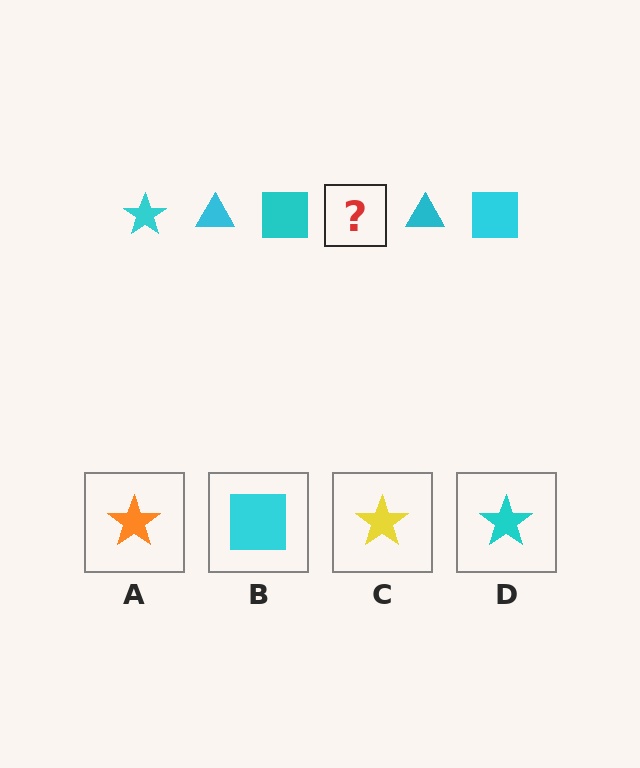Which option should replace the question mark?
Option D.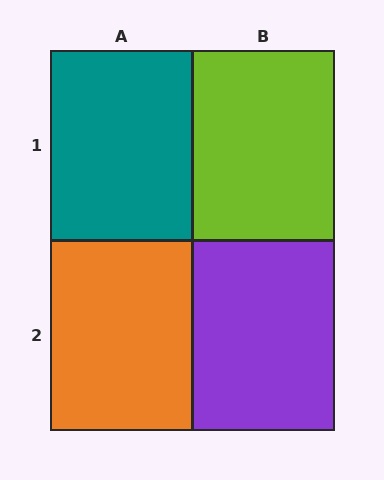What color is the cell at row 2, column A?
Orange.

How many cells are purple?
1 cell is purple.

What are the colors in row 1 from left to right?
Teal, lime.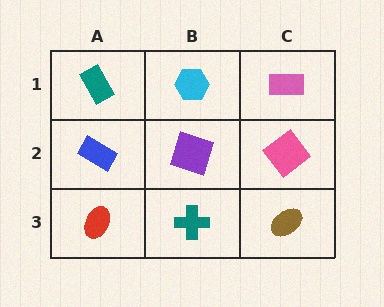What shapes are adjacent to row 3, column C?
A pink diamond (row 2, column C), a teal cross (row 3, column B).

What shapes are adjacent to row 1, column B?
A purple square (row 2, column B), a teal rectangle (row 1, column A), a pink rectangle (row 1, column C).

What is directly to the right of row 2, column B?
A pink diamond.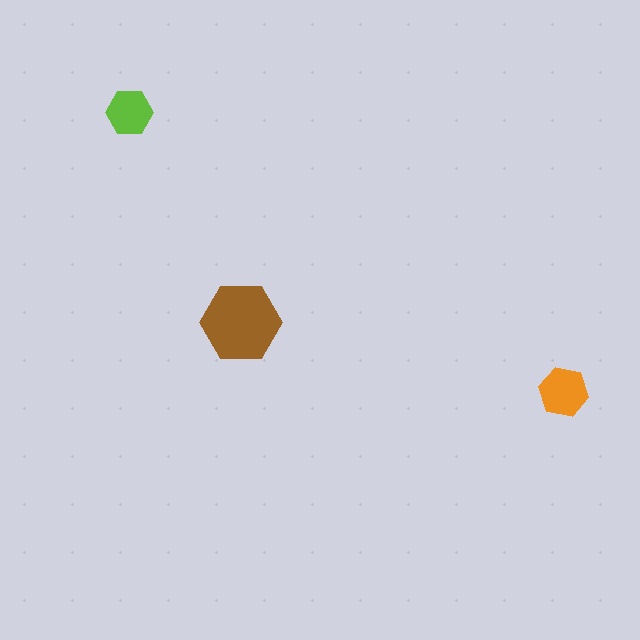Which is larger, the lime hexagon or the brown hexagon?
The brown one.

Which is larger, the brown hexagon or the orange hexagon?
The brown one.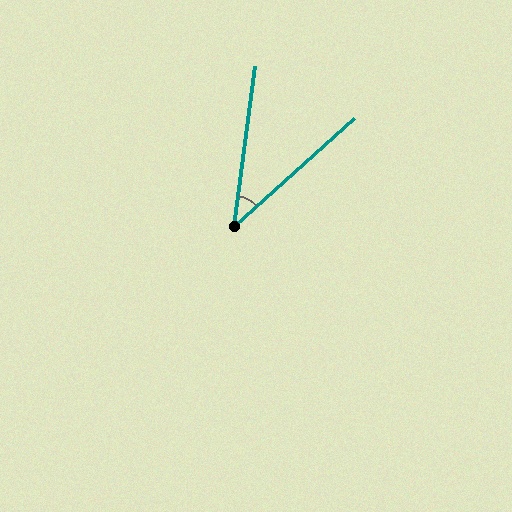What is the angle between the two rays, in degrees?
Approximately 41 degrees.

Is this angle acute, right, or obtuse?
It is acute.